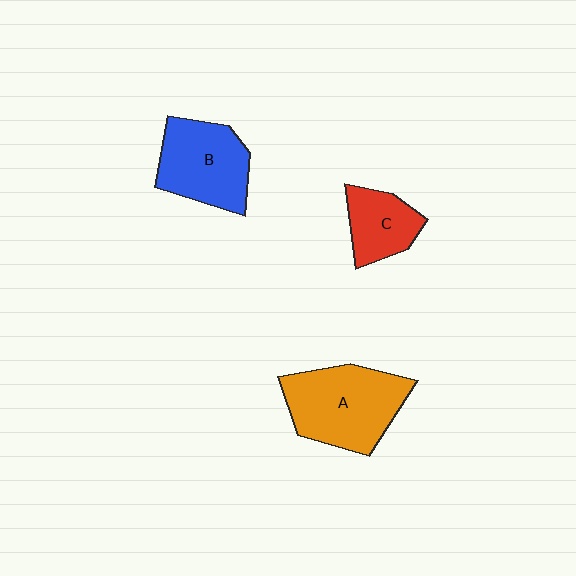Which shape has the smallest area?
Shape C (red).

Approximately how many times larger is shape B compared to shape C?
Approximately 1.6 times.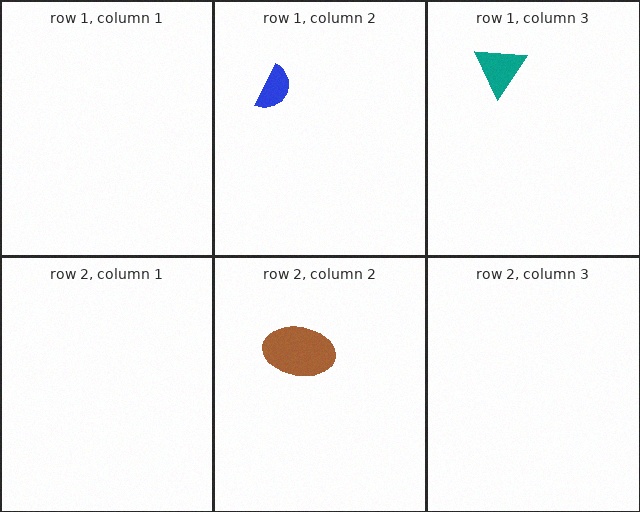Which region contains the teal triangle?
The row 1, column 3 region.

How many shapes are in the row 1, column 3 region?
1.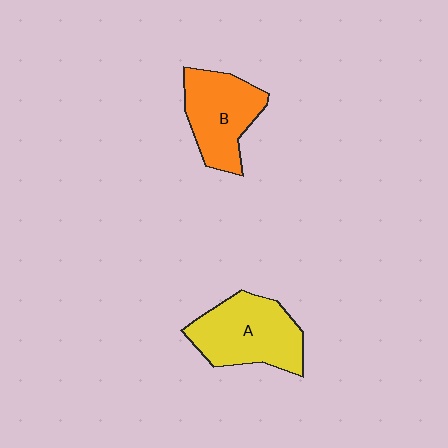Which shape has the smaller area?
Shape B (orange).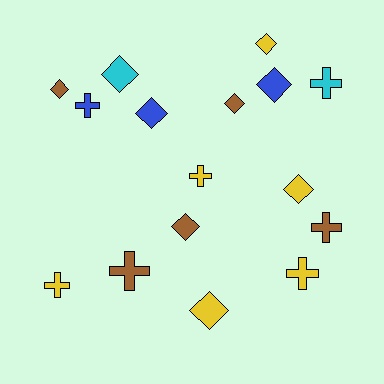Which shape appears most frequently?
Diamond, with 9 objects.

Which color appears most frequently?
Yellow, with 6 objects.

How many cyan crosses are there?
There is 1 cyan cross.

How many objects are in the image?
There are 16 objects.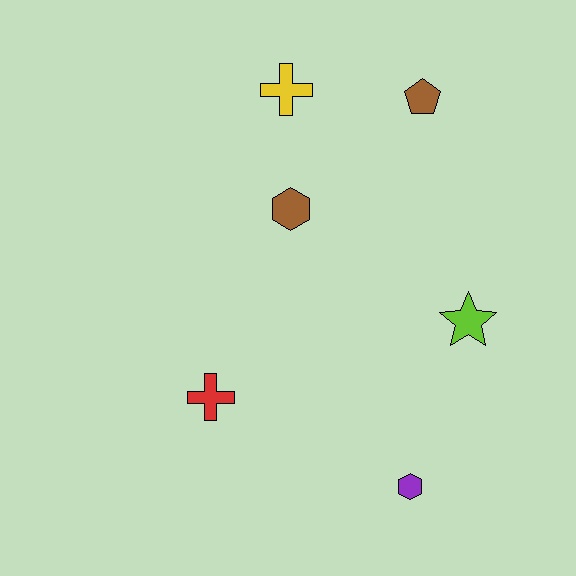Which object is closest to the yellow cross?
The brown hexagon is closest to the yellow cross.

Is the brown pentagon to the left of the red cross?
No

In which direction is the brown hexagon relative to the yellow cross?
The brown hexagon is below the yellow cross.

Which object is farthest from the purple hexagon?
The yellow cross is farthest from the purple hexagon.